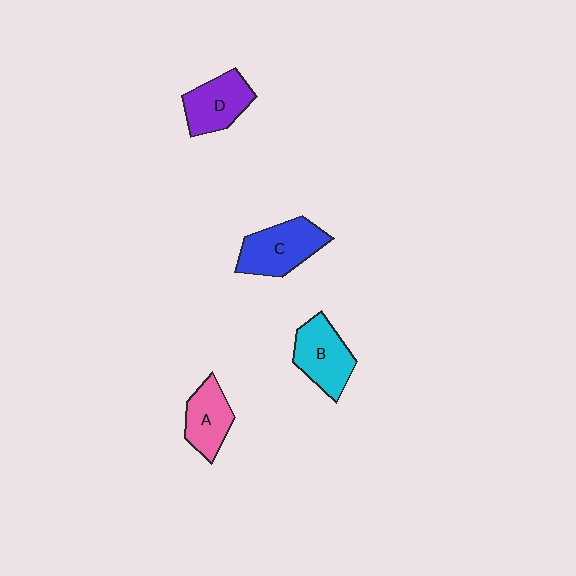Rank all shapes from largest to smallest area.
From largest to smallest: C (blue), B (cyan), D (purple), A (pink).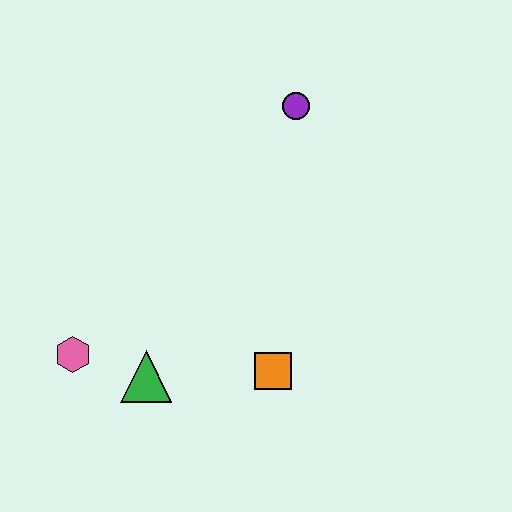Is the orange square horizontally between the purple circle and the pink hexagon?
Yes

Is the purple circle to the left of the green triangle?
No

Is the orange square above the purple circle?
No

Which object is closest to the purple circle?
The orange square is closest to the purple circle.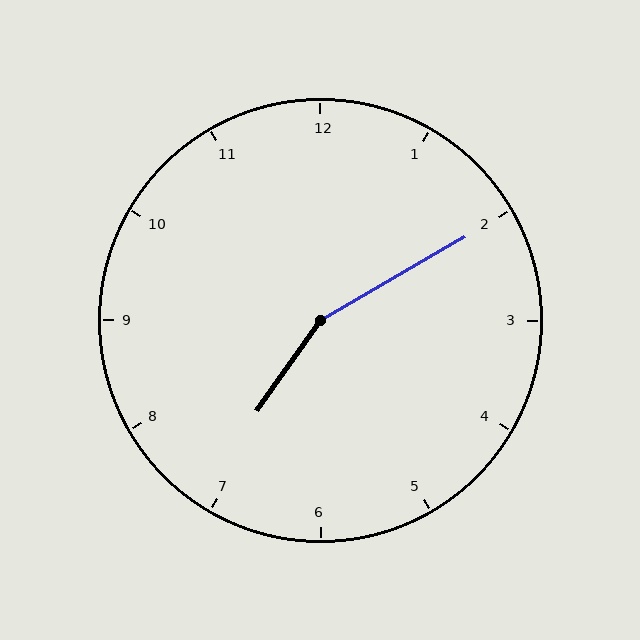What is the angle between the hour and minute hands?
Approximately 155 degrees.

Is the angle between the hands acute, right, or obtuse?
It is obtuse.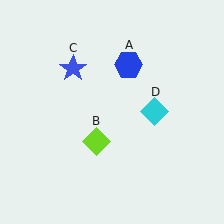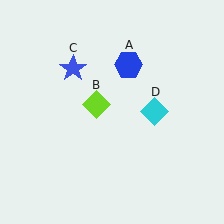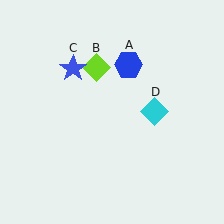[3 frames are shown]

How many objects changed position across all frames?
1 object changed position: lime diamond (object B).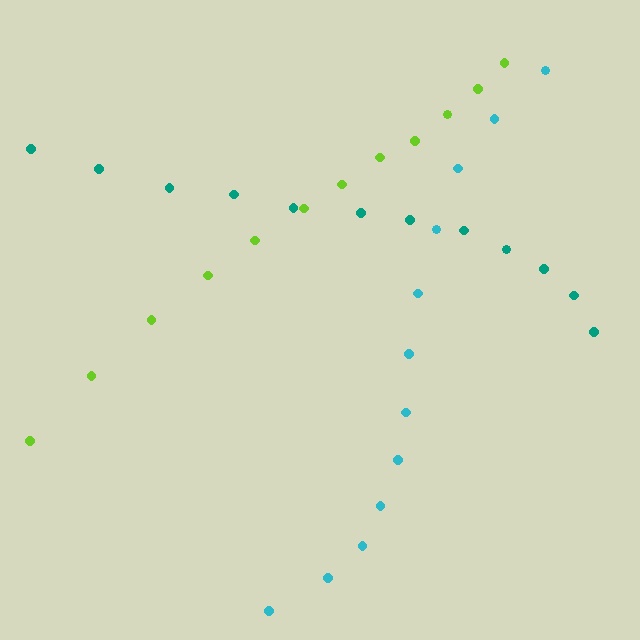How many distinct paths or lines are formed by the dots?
There are 3 distinct paths.